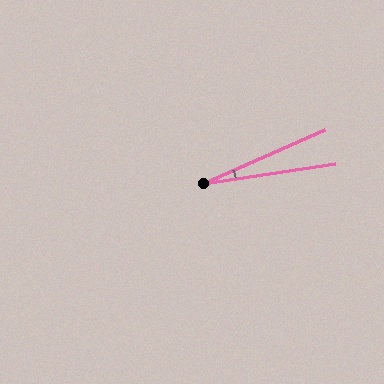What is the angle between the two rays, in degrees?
Approximately 15 degrees.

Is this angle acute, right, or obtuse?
It is acute.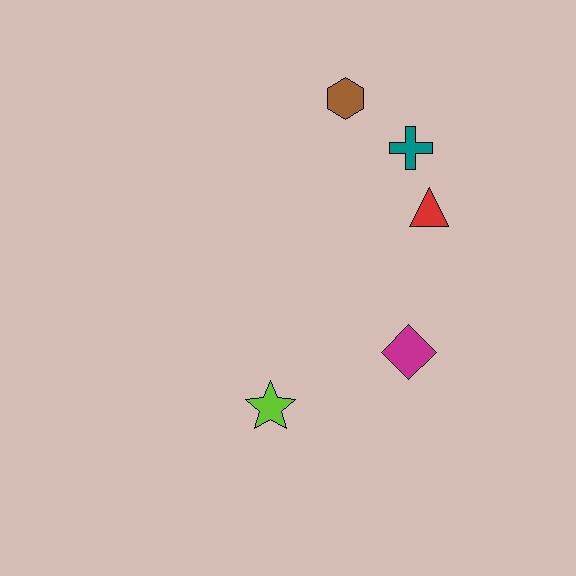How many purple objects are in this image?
There are no purple objects.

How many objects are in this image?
There are 5 objects.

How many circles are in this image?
There are no circles.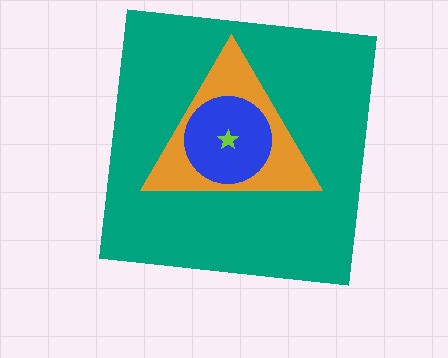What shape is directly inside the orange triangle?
The blue circle.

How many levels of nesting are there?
4.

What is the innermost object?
The lime star.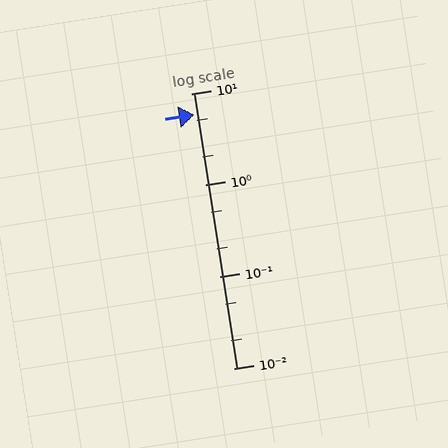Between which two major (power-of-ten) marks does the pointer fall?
The pointer is between 1 and 10.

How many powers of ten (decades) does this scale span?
The scale spans 3 decades, from 0.01 to 10.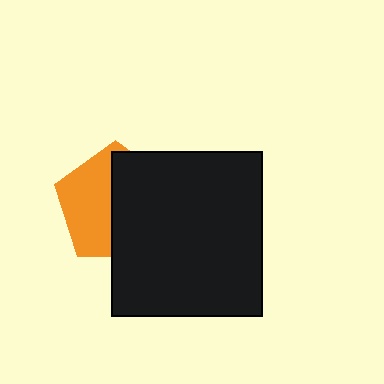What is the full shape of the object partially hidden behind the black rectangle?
The partially hidden object is an orange pentagon.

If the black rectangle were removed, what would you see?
You would see the complete orange pentagon.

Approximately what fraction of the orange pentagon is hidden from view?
Roughly 53% of the orange pentagon is hidden behind the black rectangle.